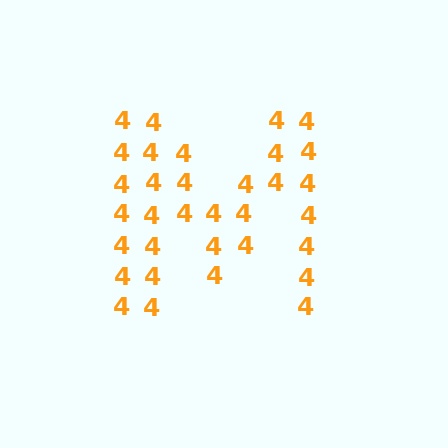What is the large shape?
The large shape is the letter M.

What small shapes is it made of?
It is made of small digit 4's.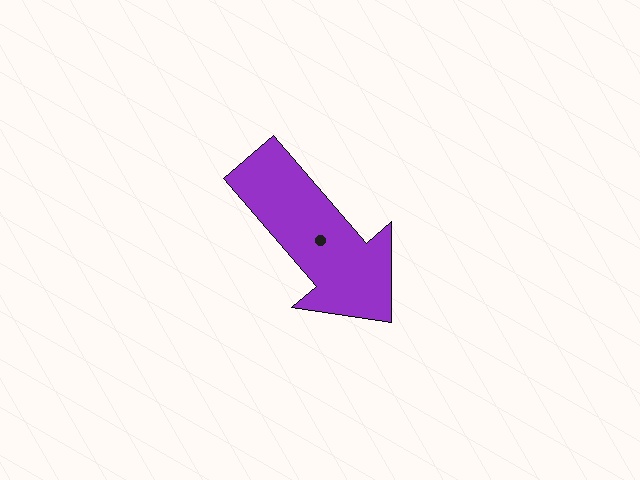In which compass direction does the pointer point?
Southeast.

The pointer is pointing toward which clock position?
Roughly 5 o'clock.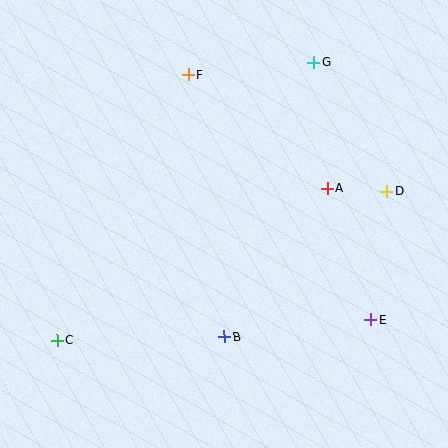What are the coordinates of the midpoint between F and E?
The midpoint between F and E is at (280, 197).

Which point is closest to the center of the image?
Point A at (327, 188) is closest to the center.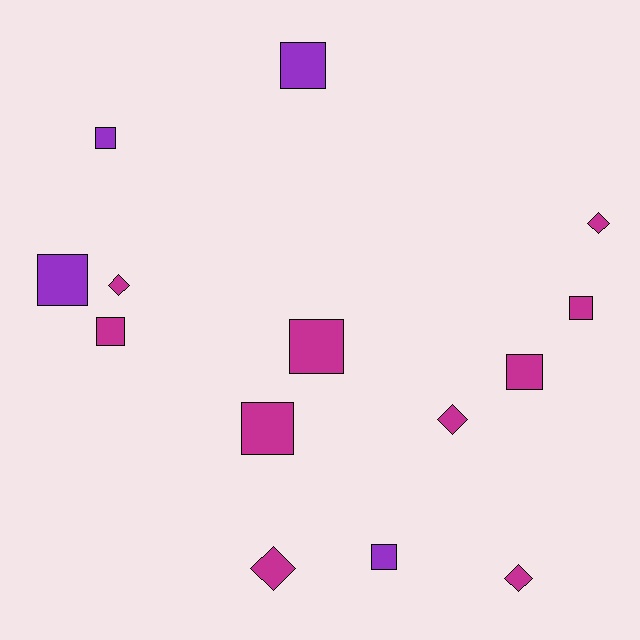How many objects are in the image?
There are 14 objects.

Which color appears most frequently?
Magenta, with 10 objects.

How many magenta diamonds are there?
There are 5 magenta diamonds.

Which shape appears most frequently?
Square, with 9 objects.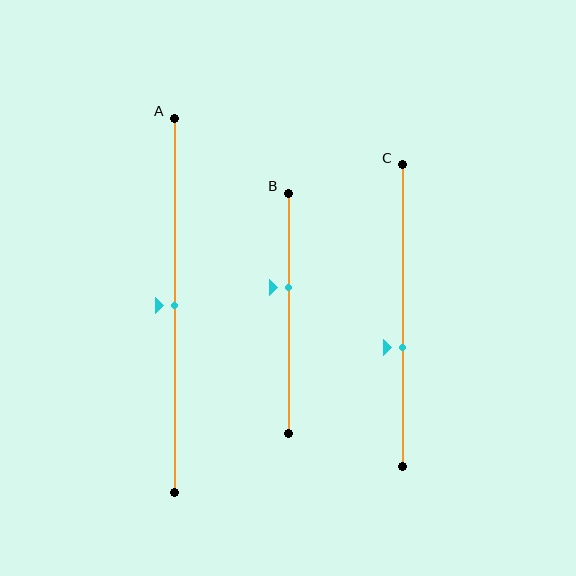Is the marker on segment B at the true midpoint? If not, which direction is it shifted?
No, the marker on segment B is shifted upward by about 11% of the segment length.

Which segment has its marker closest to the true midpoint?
Segment A has its marker closest to the true midpoint.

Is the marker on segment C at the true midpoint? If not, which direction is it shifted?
No, the marker on segment C is shifted downward by about 11% of the segment length.